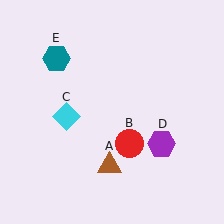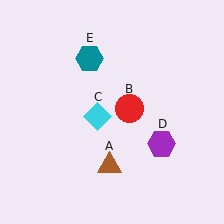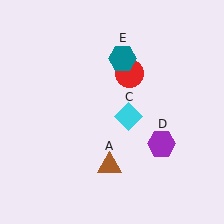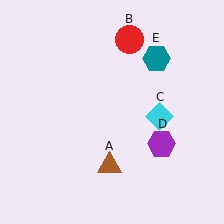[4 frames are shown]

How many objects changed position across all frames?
3 objects changed position: red circle (object B), cyan diamond (object C), teal hexagon (object E).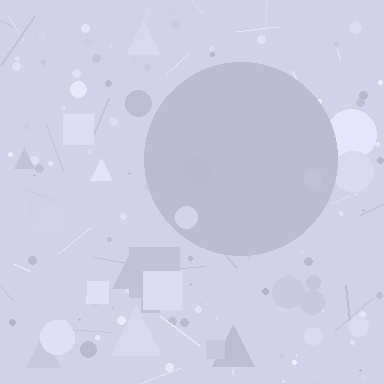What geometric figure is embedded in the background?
A circle is embedded in the background.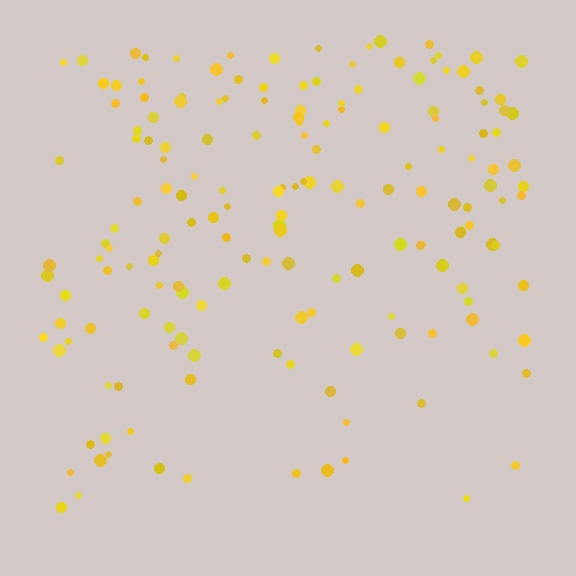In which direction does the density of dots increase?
From bottom to top, with the top side densest.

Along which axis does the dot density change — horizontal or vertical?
Vertical.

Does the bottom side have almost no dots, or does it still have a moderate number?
Still a moderate number, just noticeably fewer than the top.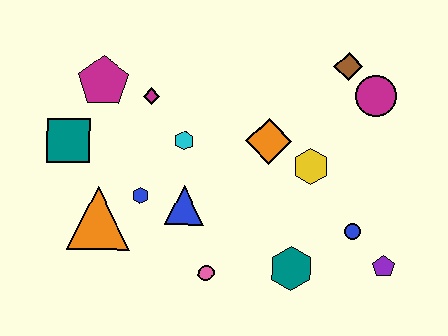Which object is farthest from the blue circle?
The teal square is farthest from the blue circle.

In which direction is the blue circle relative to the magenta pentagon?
The blue circle is to the right of the magenta pentagon.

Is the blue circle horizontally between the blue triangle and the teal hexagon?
No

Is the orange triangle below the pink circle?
No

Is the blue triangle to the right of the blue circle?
No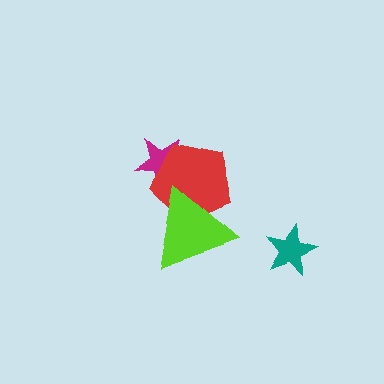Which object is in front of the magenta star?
The red pentagon is in front of the magenta star.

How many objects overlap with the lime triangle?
1 object overlaps with the lime triangle.